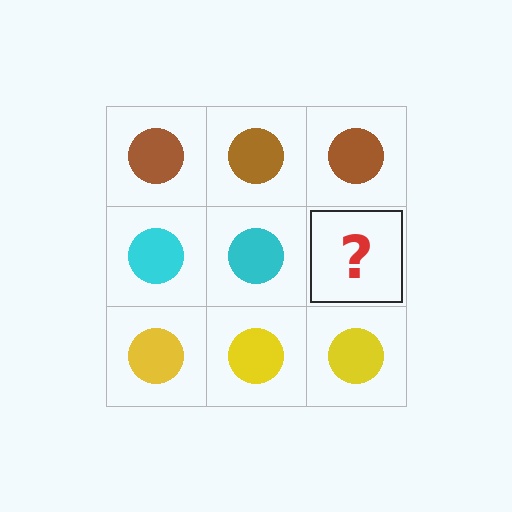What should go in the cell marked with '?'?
The missing cell should contain a cyan circle.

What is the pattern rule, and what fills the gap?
The rule is that each row has a consistent color. The gap should be filled with a cyan circle.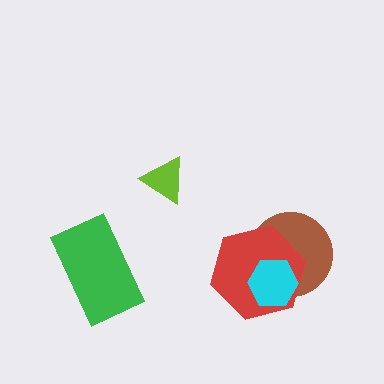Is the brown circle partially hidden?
Yes, it is partially covered by another shape.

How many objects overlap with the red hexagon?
2 objects overlap with the red hexagon.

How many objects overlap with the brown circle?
2 objects overlap with the brown circle.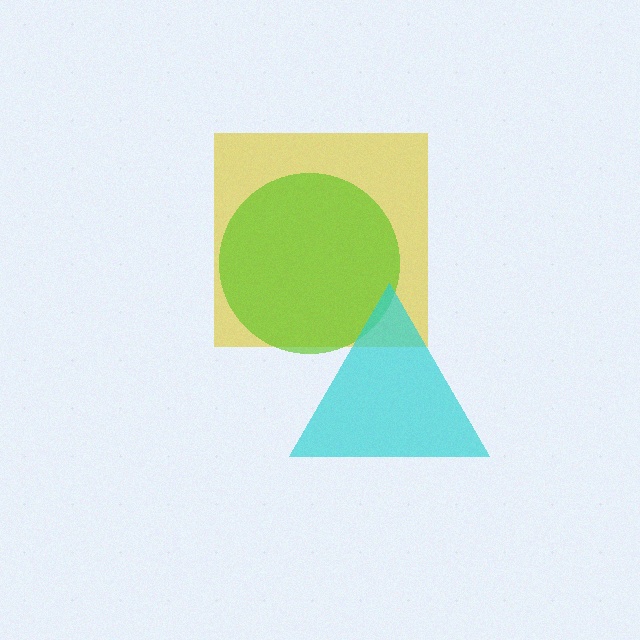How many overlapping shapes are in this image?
There are 3 overlapping shapes in the image.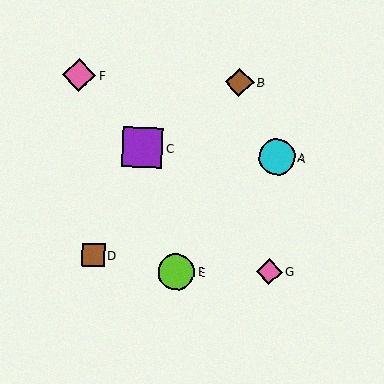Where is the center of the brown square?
The center of the brown square is at (93, 255).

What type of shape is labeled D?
Shape D is a brown square.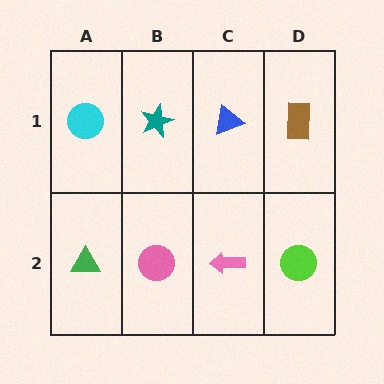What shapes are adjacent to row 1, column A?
A green triangle (row 2, column A), a teal star (row 1, column B).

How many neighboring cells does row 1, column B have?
3.